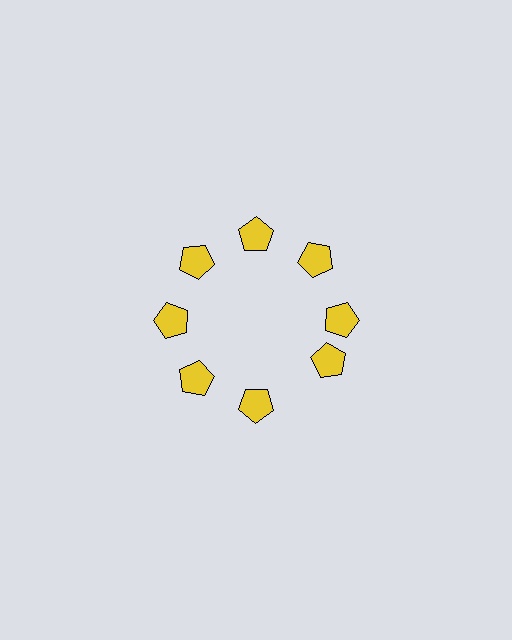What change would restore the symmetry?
The symmetry would be restored by rotating it back into even spacing with its neighbors so that all 8 pentagons sit at equal angles and equal distance from the center.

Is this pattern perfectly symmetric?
No. The 8 yellow pentagons are arranged in a ring, but one element near the 4 o'clock position is rotated out of alignment along the ring, breaking the 8-fold rotational symmetry.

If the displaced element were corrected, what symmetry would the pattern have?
It would have 8-fold rotational symmetry — the pattern would map onto itself every 45 degrees.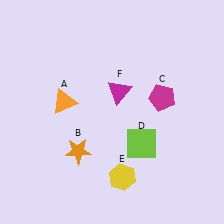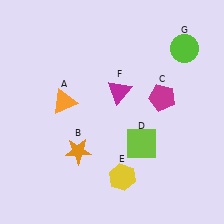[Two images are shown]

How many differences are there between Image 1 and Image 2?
There is 1 difference between the two images.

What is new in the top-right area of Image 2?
A lime circle (G) was added in the top-right area of Image 2.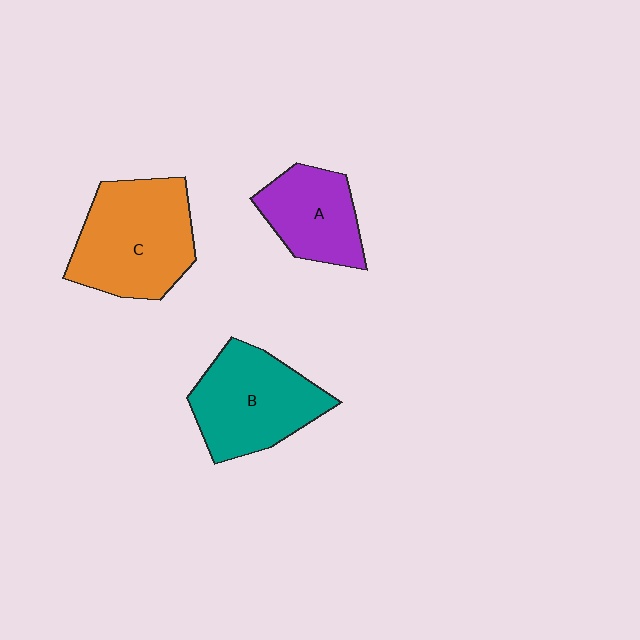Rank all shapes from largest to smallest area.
From largest to smallest: C (orange), B (teal), A (purple).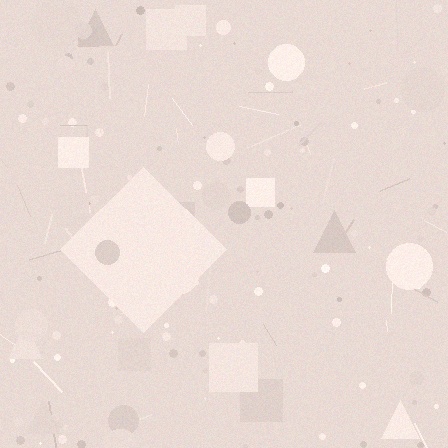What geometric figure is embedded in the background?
A diamond is embedded in the background.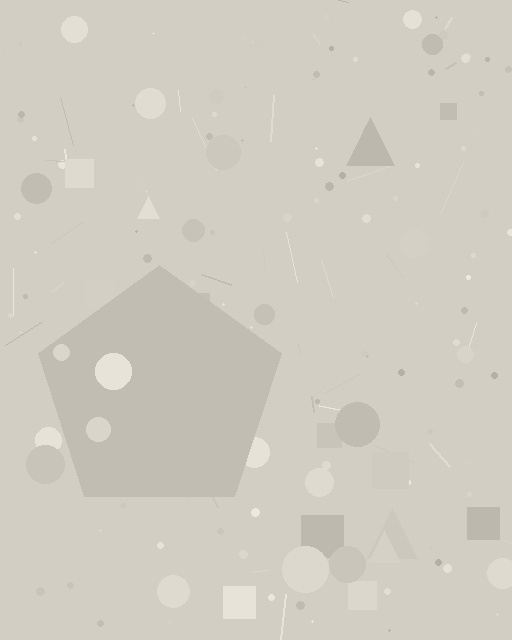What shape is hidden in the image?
A pentagon is hidden in the image.